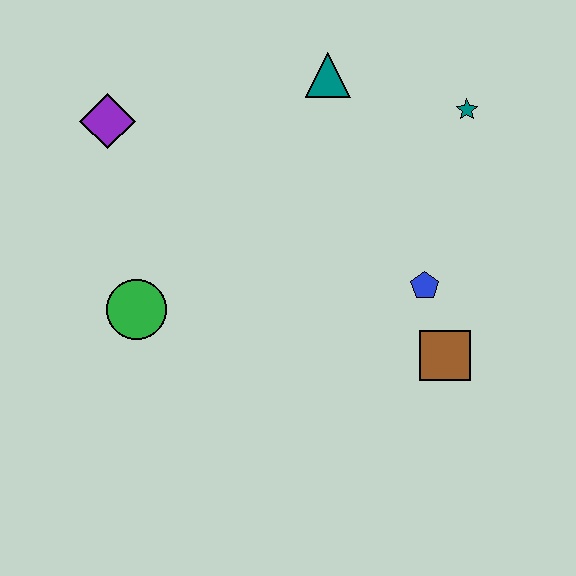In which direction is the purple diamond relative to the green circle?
The purple diamond is above the green circle.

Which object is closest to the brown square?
The blue pentagon is closest to the brown square.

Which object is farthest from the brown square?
The purple diamond is farthest from the brown square.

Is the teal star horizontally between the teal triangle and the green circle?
No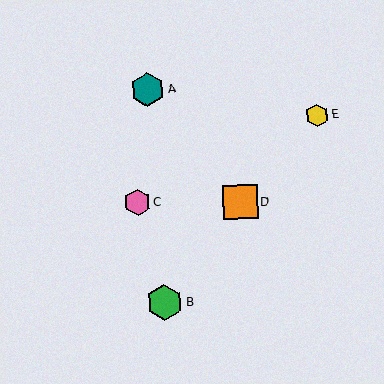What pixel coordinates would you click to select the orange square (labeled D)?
Click at (240, 202) to select the orange square D.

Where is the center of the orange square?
The center of the orange square is at (240, 202).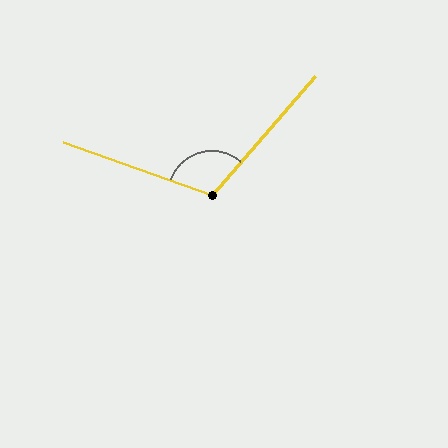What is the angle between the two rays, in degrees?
Approximately 112 degrees.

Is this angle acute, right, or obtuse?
It is obtuse.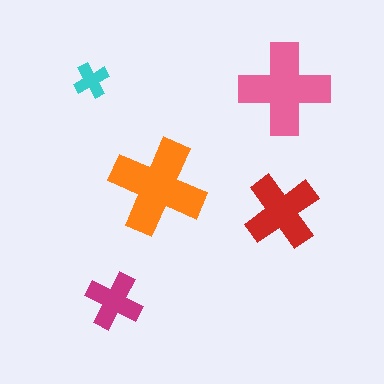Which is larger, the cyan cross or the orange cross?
The orange one.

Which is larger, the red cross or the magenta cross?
The red one.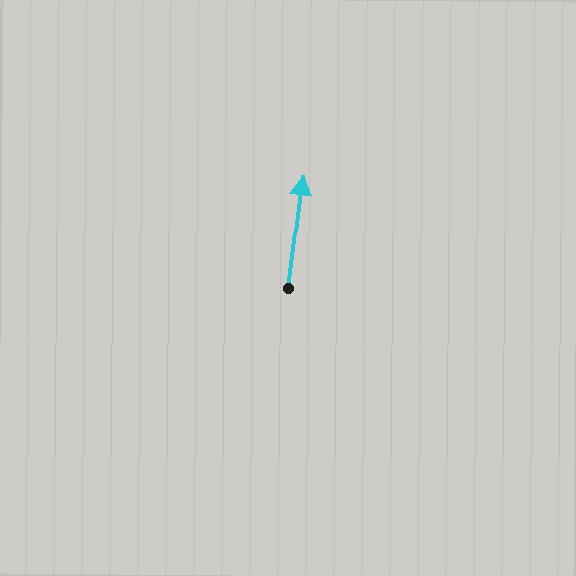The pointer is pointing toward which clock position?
Roughly 12 o'clock.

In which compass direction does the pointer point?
North.